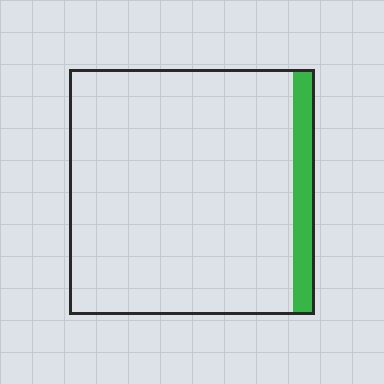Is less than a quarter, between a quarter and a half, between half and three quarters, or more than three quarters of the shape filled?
Less than a quarter.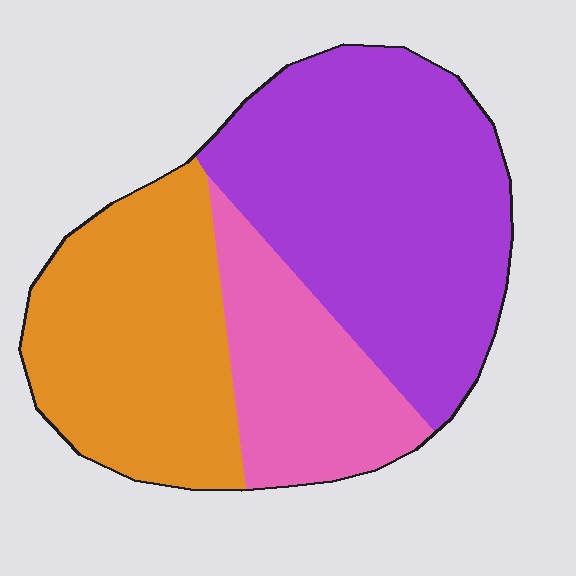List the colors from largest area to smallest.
From largest to smallest: purple, orange, pink.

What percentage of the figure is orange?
Orange takes up between a sixth and a third of the figure.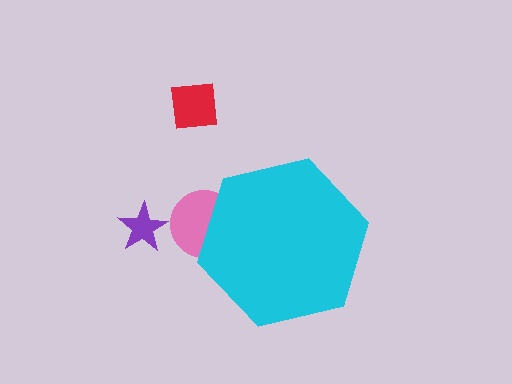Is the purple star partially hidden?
No, the purple star is fully visible.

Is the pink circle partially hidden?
Yes, the pink circle is partially hidden behind the cyan hexagon.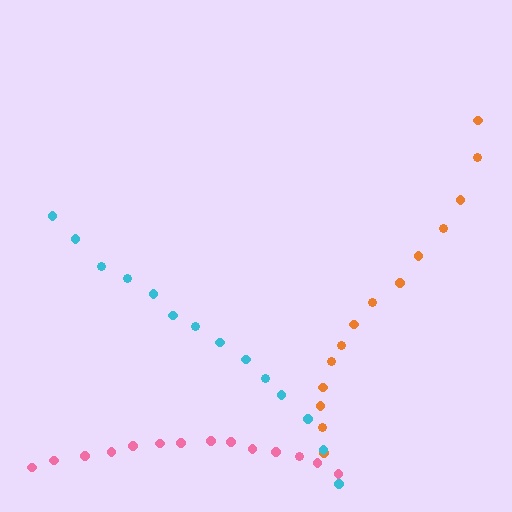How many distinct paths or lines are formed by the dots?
There are 3 distinct paths.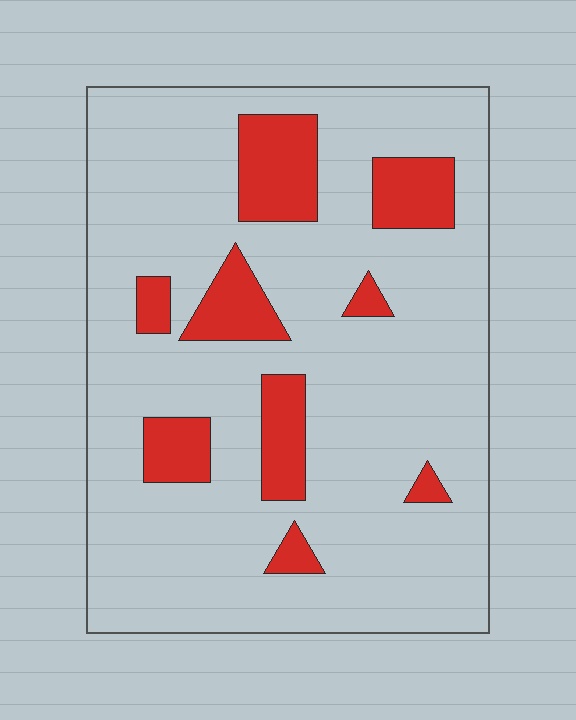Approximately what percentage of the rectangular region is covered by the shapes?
Approximately 15%.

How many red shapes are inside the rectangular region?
9.